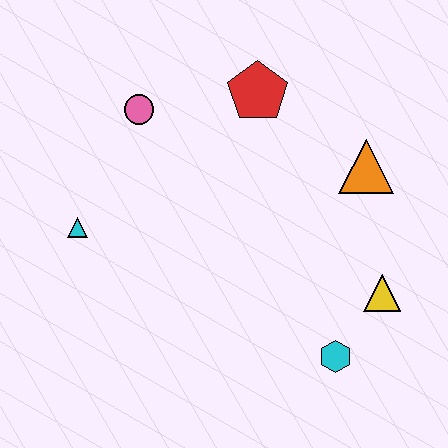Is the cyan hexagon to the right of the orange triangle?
No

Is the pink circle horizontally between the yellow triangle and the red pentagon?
No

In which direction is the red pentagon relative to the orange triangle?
The red pentagon is to the left of the orange triangle.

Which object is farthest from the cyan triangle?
The yellow triangle is farthest from the cyan triangle.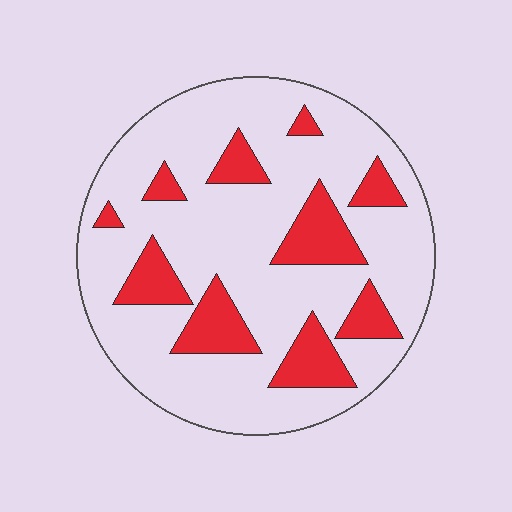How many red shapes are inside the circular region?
10.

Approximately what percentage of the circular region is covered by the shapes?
Approximately 20%.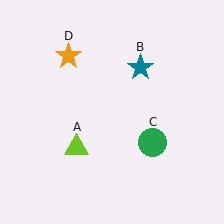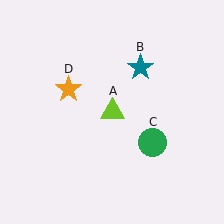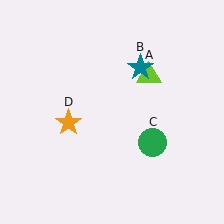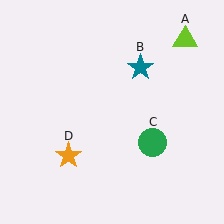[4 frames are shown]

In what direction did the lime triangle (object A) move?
The lime triangle (object A) moved up and to the right.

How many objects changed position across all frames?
2 objects changed position: lime triangle (object A), orange star (object D).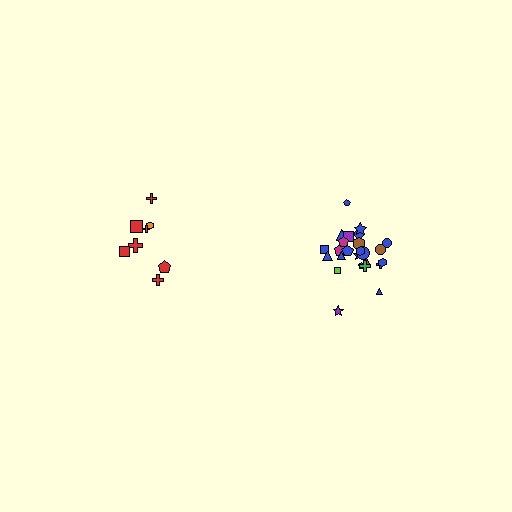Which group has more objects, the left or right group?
The right group.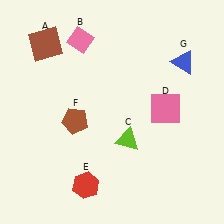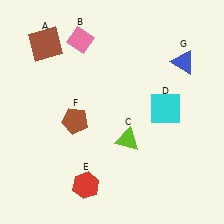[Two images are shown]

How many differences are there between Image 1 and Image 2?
There is 1 difference between the two images.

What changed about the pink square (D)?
In Image 1, D is pink. In Image 2, it changed to cyan.